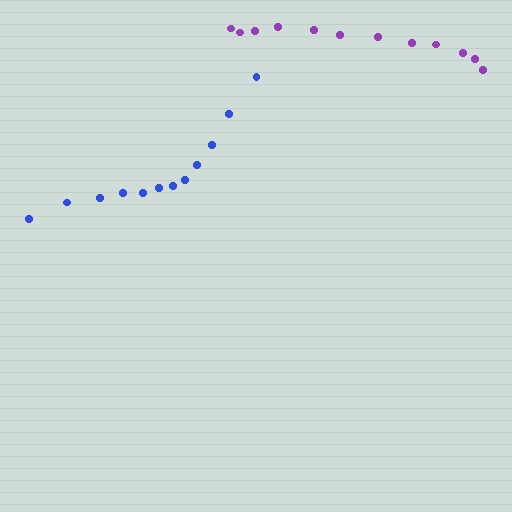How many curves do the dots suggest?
There are 2 distinct paths.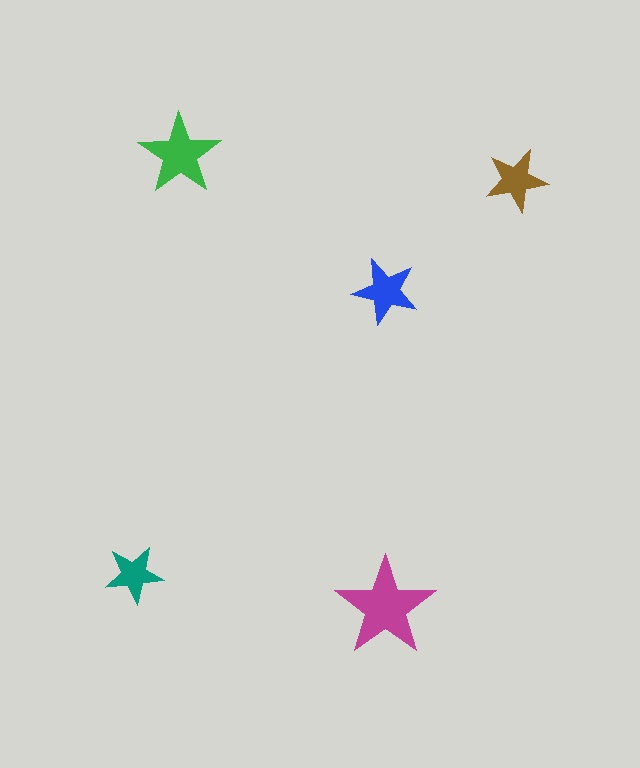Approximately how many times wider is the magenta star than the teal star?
About 1.5 times wider.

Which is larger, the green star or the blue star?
The green one.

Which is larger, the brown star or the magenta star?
The magenta one.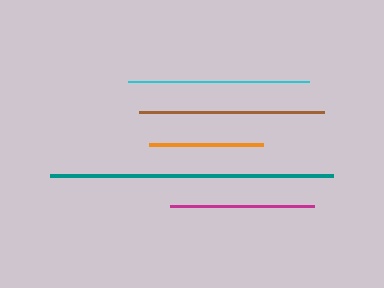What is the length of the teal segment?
The teal segment is approximately 283 pixels long.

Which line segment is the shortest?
The orange line is the shortest at approximately 114 pixels.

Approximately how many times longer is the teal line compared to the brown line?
The teal line is approximately 1.5 times the length of the brown line.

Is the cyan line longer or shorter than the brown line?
The brown line is longer than the cyan line.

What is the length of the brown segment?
The brown segment is approximately 185 pixels long.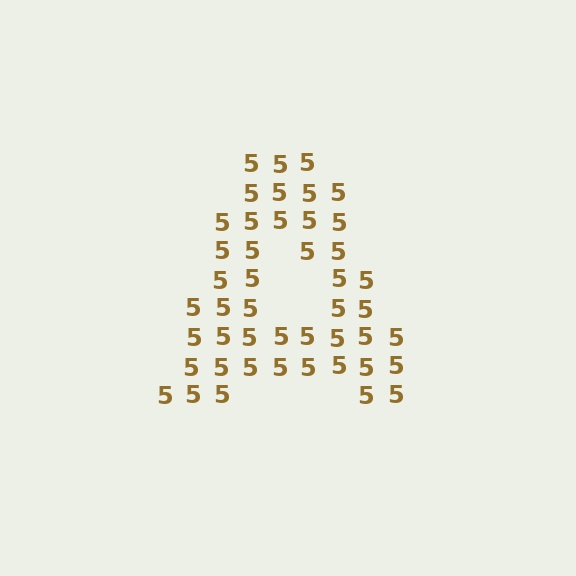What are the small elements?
The small elements are digit 5's.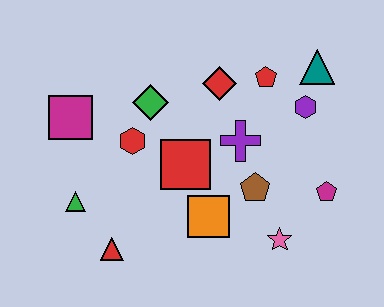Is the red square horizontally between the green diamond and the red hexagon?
No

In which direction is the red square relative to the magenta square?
The red square is to the right of the magenta square.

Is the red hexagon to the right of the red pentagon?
No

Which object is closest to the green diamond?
The red hexagon is closest to the green diamond.